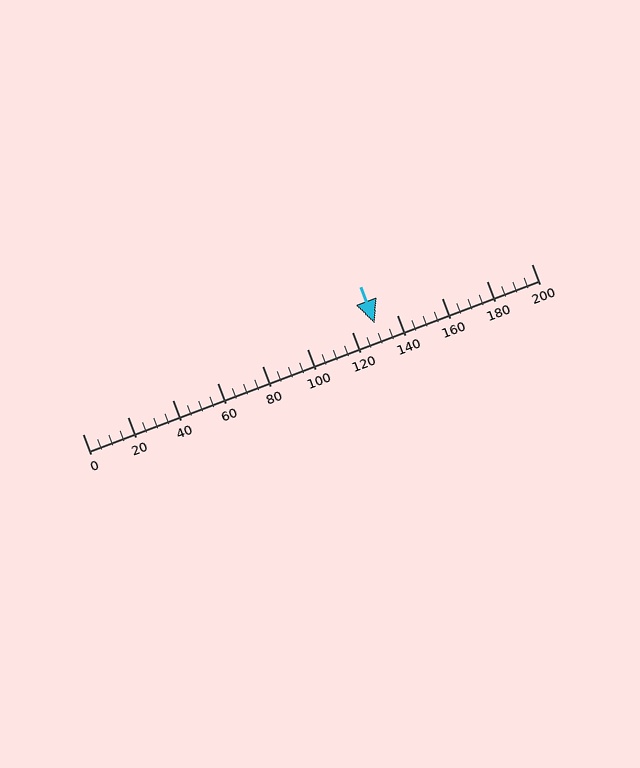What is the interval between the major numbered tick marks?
The major tick marks are spaced 20 units apart.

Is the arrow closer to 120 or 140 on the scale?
The arrow is closer to 140.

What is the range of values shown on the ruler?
The ruler shows values from 0 to 200.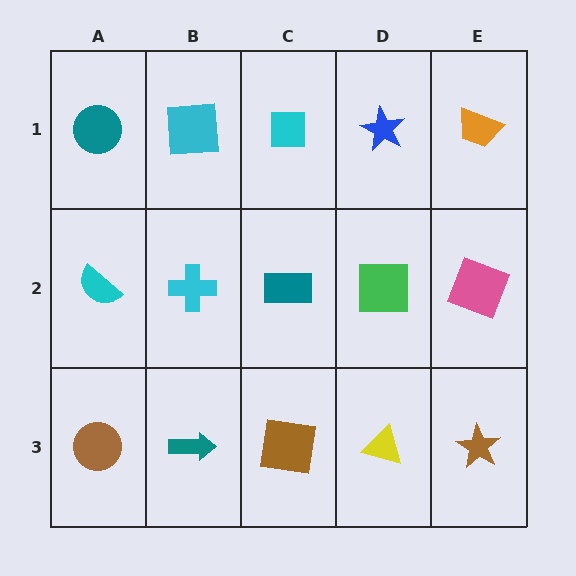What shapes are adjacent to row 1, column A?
A cyan semicircle (row 2, column A), a cyan square (row 1, column B).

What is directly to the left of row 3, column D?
A brown square.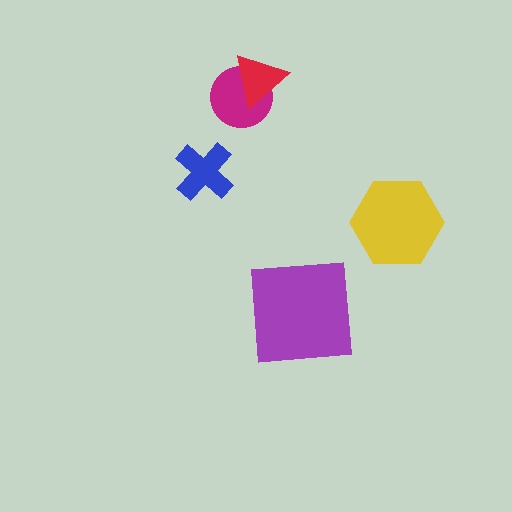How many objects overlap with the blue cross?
0 objects overlap with the blue cross.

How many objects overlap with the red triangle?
1 object overlaps with the red triangle.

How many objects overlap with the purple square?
0 objects overlap with the purple square.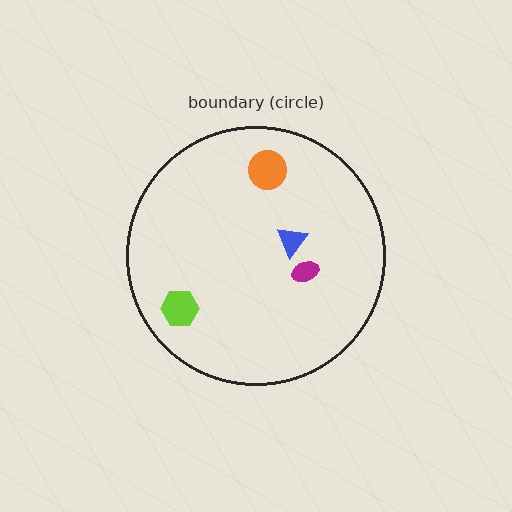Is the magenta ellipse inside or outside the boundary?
Inside.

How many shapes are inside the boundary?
4 inside, 0 outside.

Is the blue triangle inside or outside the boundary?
Inside.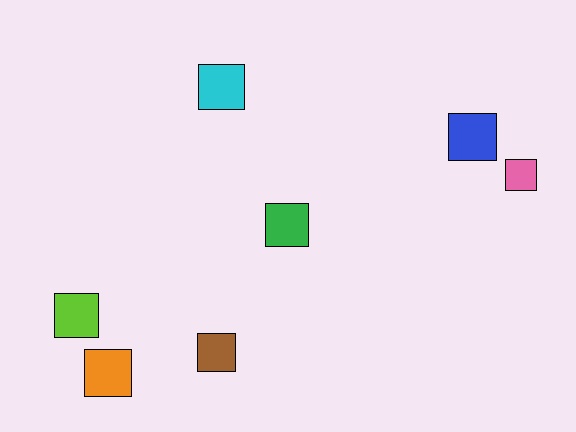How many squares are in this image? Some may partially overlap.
There are 7 squares.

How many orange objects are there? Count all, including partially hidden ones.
There is 1 orange object.